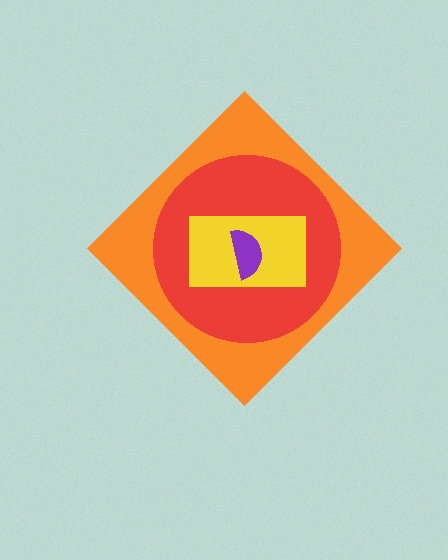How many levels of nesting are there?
4.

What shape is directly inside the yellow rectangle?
The purple semicircle.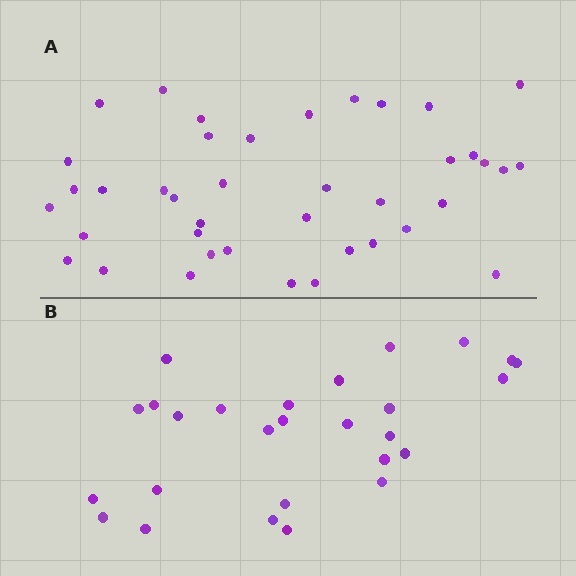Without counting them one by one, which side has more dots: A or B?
Region A (the top region) has more dots.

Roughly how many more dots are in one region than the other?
Region A has approximately 15 more dots than region B.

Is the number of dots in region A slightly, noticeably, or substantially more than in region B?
Region A has substantially more. The ratio is roughly 1.5 to 1.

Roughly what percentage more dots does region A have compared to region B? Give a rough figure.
About 50% more.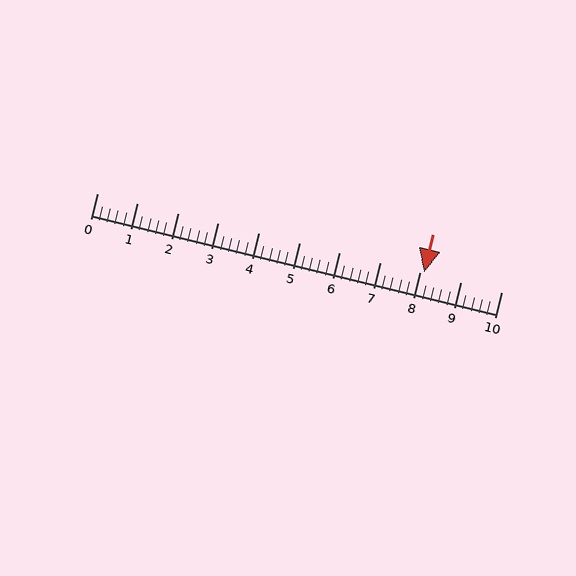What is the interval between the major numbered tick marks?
The major tick marks are spaced 1 units apart.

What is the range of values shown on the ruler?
The ruler shows values from 0 to 10.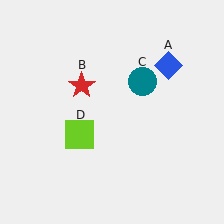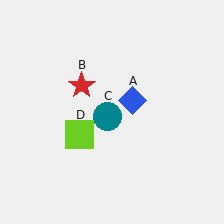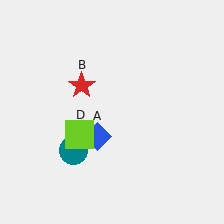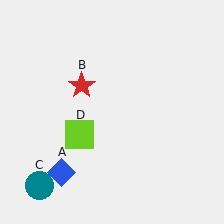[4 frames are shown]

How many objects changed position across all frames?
2 objects changed position: blue diamond (object A), teal circle (object C).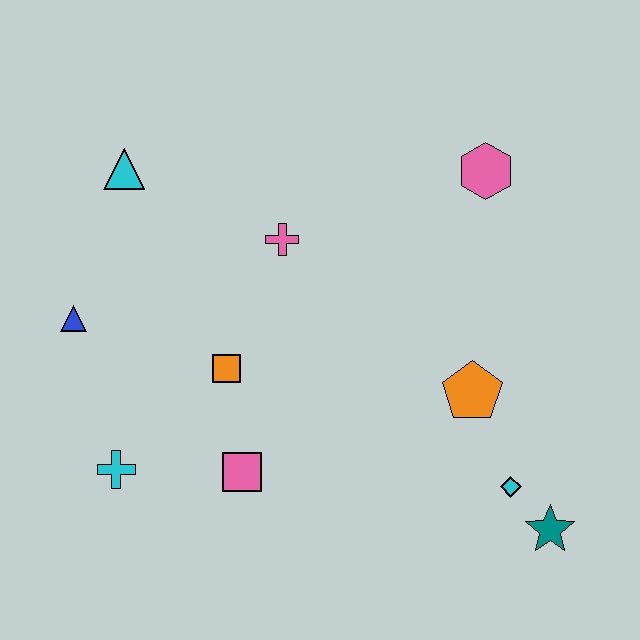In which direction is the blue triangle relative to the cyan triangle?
The blue triangle is below the cyan triangle.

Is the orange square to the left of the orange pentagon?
Yes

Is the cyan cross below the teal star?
No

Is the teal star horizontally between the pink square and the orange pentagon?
No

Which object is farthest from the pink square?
The pink hexagon is farthest from the pink square.